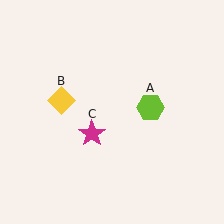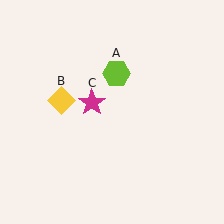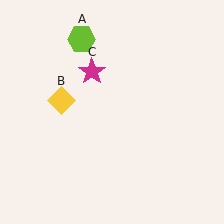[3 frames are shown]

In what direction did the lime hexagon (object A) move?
The lime hexagon (object A) moved up and to the left.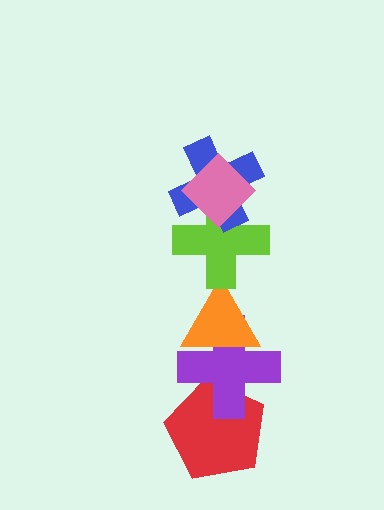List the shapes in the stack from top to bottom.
From top to bottom: the pink diamond, the blue cross, the lime cross, the orange triangle, the purple cross, the red pentagon.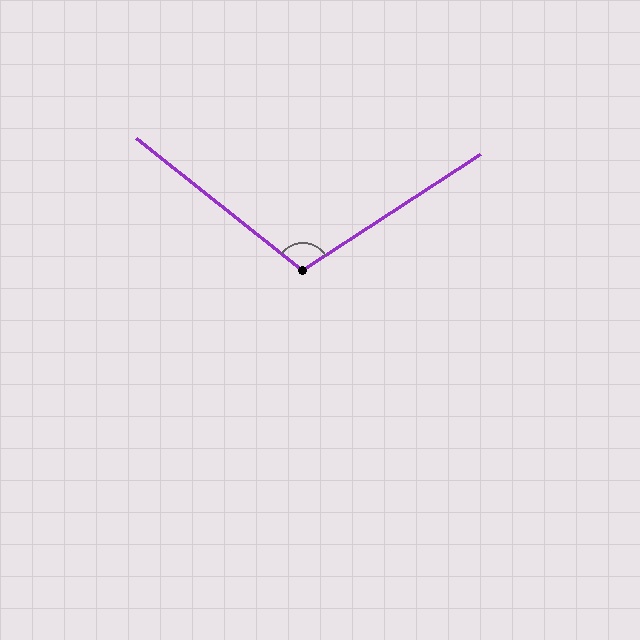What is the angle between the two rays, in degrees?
Approximately 108 degrees.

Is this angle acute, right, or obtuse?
It is obtuse.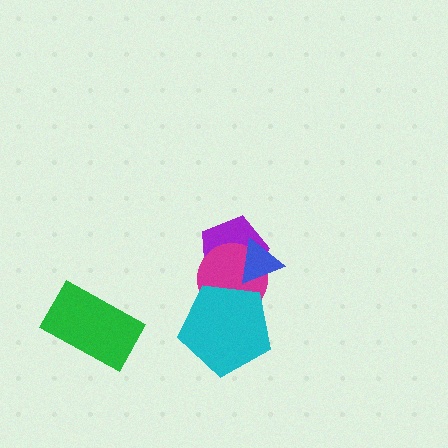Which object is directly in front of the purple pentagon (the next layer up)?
The magenta circle is directly in front of the purple pentagon.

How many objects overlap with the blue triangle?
2 objects overlap with the blue triangle.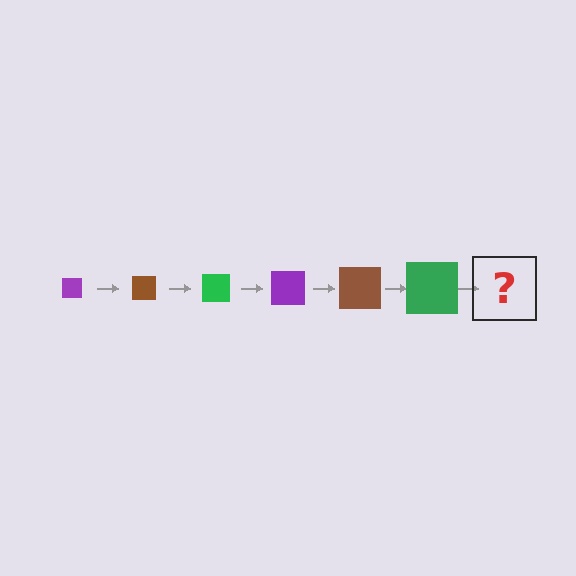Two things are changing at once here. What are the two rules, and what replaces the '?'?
The two rules are that the square grows larger each step and the color cycles through purple, brown, and green. The '?' should be a purple square, larger than the previous one.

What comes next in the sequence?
The next element should be a purple square, larger than the previous one.